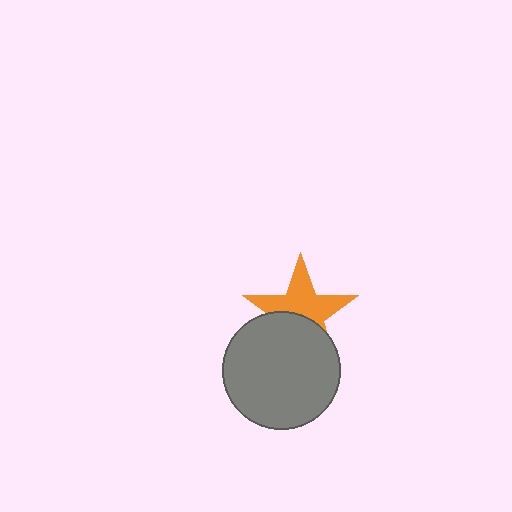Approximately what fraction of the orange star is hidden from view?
Roughly 44% of the orange star is hidden behind the gray circle.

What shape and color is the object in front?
The object in front is a gray circle.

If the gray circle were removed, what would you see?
You would see the complete orange star.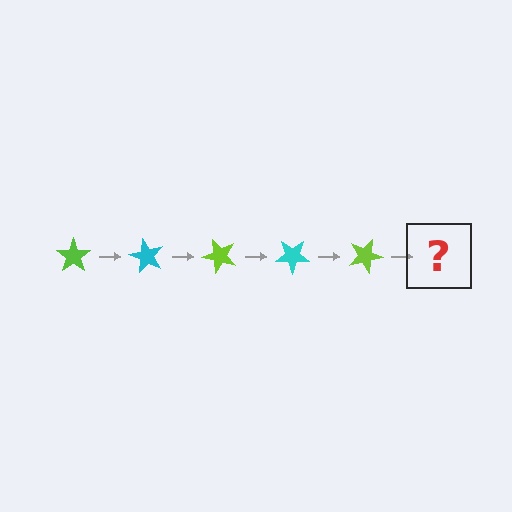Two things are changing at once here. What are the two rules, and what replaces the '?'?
The two rules are that it rotates 60 degrees each step and the color cycles through lime and cyan. The '?' should be a cyan star, rotated 300 degrees from the start.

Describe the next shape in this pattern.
It should be a cyan star, rotated 300 degrees from the start.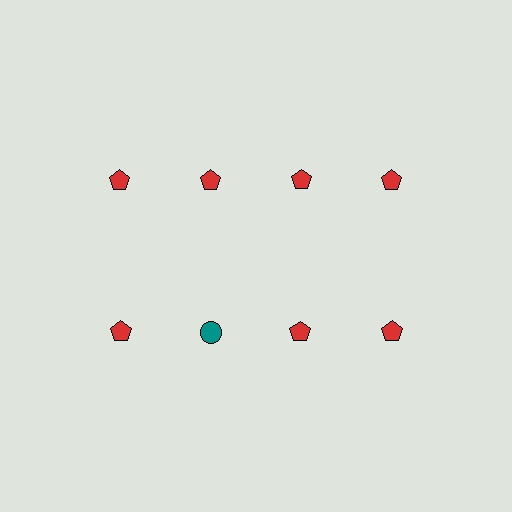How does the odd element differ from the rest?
It differs in both color (teal instead of red) and shape (circle instead of pentagon).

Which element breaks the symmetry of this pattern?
The teal circle in the second row, second from left column breaks the symmetry. All other shapes are red pentagons.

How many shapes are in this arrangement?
There are 8 shapes arranged in a grid pattern.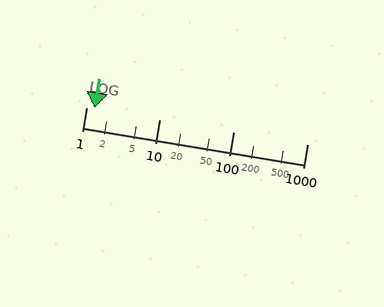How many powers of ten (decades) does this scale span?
The scale spans 3 decades, from 1 to 1000.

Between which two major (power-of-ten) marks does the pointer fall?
The pointer is between 1 and 10.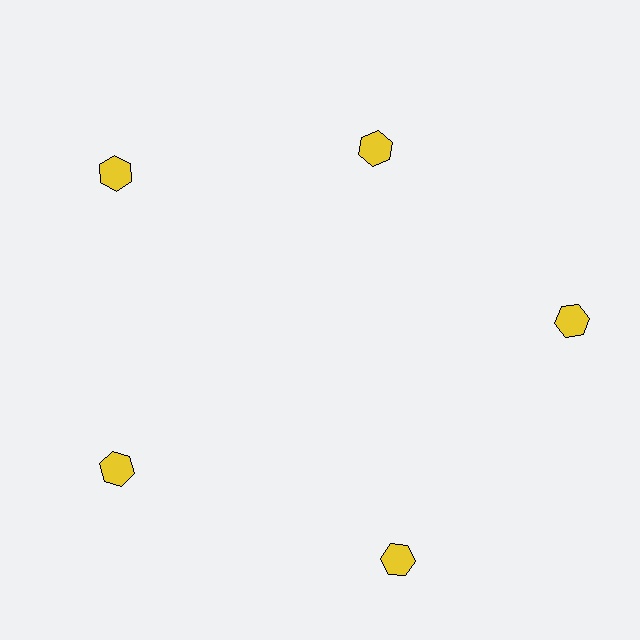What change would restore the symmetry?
The symmetry would be restored by moving it outward, back onto the ring so that all 5 hexagons sit at equal angles and equal distance from the center.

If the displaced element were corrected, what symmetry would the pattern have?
It would have 5-fold rotational symmetry — the pattern would map onto itself every 72 degrees.